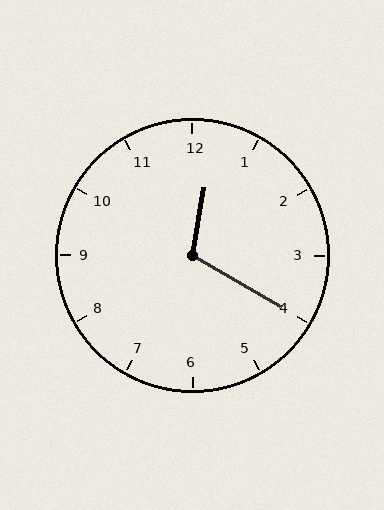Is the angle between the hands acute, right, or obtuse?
It is obtuse.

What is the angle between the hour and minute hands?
Approximately 110 degrees.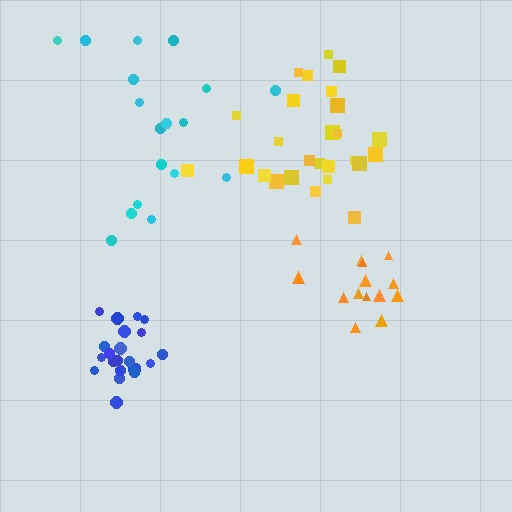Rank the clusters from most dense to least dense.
blue, orange, yellow, cyan.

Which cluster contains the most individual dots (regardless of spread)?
Yellow (26).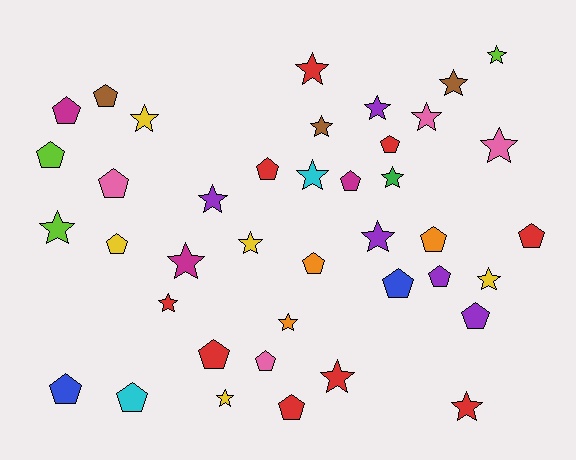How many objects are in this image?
There are 40 objects.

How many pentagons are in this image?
There are 19 pentagons.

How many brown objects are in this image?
There are 3 brown objects.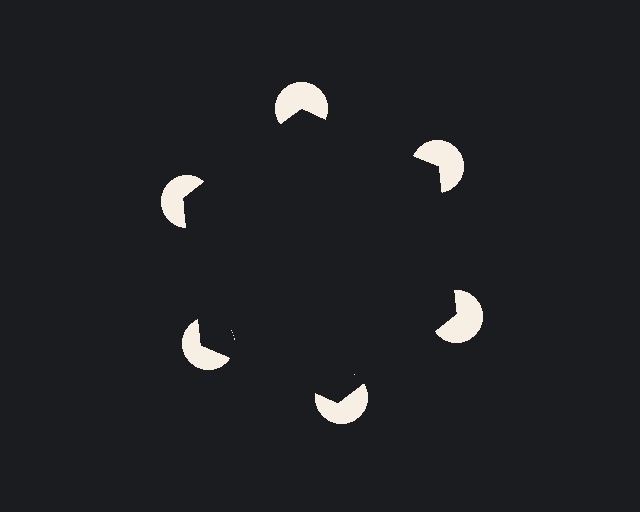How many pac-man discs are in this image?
There are 6 — one at each vertex of the illusory hexagon.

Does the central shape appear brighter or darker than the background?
It typically appears slightly darker than the background, even though no actual brightness change is drawn.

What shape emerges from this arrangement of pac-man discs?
An illusory hexagon — its edges are inferred from the aligned wedge cuts in the pac-man discs, not physically drawn.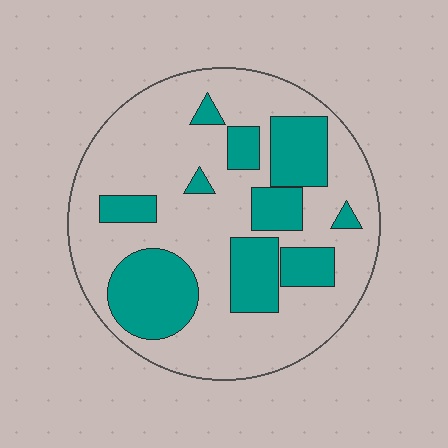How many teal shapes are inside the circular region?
10.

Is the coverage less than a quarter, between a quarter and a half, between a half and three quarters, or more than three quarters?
Between a quarter and a half.